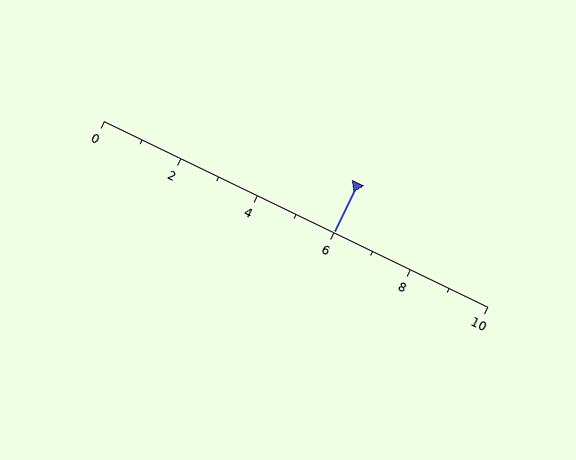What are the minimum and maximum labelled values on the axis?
The axis runs from 0 to 10.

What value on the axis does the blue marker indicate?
The marker indicates approximately 6.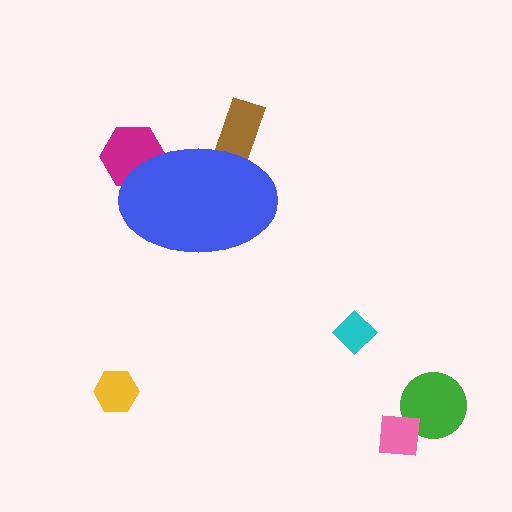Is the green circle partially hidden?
No, the green circle is fully visible.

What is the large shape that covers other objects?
A blue ellipse.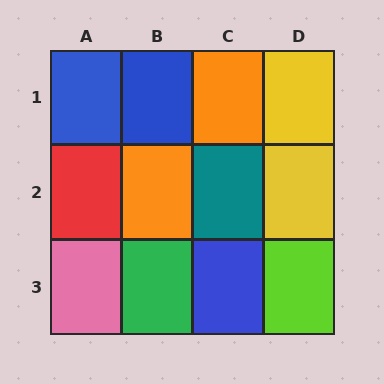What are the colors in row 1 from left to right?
Blue, blue, orange, yellow.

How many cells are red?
1 cell is red.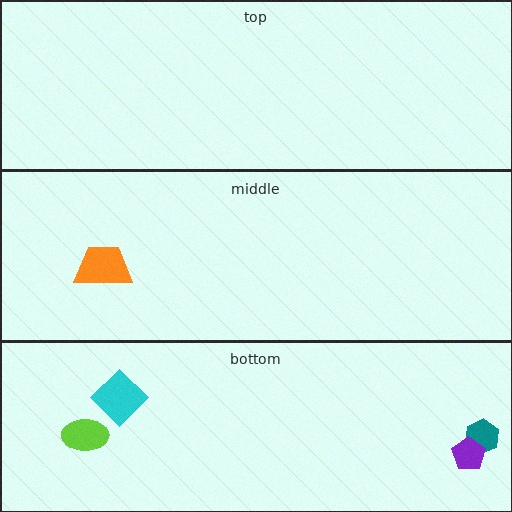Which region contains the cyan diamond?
The bottom region.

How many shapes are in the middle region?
1.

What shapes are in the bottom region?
The teal hexagon, the cyan diamond, the lime ellipse, the purple pentagon.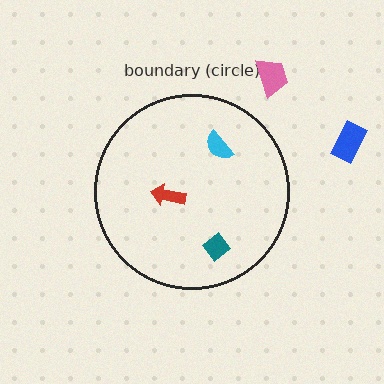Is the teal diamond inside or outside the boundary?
Inside.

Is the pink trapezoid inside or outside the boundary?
Outside.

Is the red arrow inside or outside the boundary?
Inside.